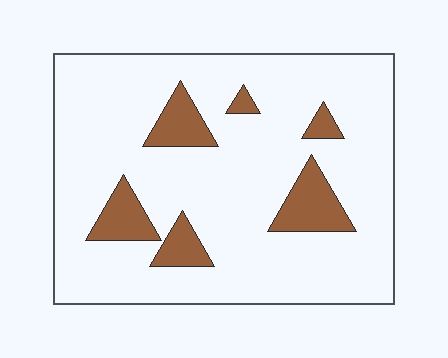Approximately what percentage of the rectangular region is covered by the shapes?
Approximately 15%.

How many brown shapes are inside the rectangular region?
6.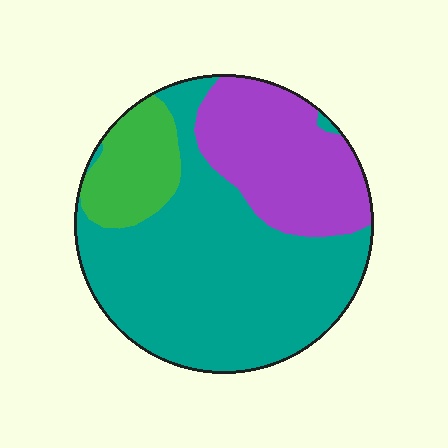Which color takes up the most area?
Teal, at roughly 60%.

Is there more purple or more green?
Purple.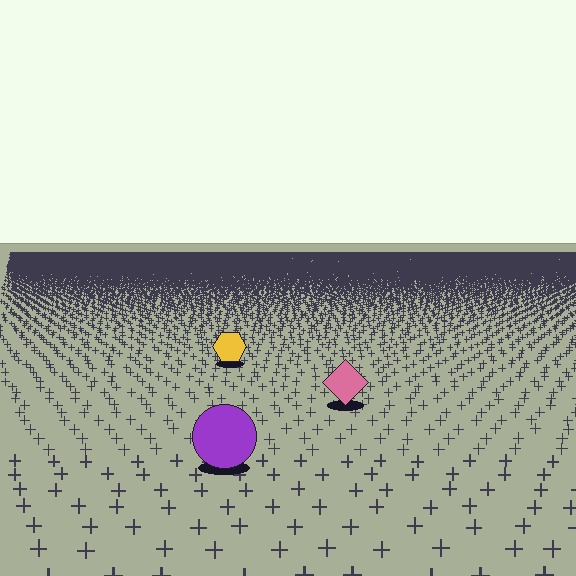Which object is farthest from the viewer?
The yellow hexagon is farthest from the viewer. It appears smaller and the ground texture around it is denser.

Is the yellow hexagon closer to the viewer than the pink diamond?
No. The pink diamond is closer — you can tell from the texture gradient: the ground texture is coarser near it.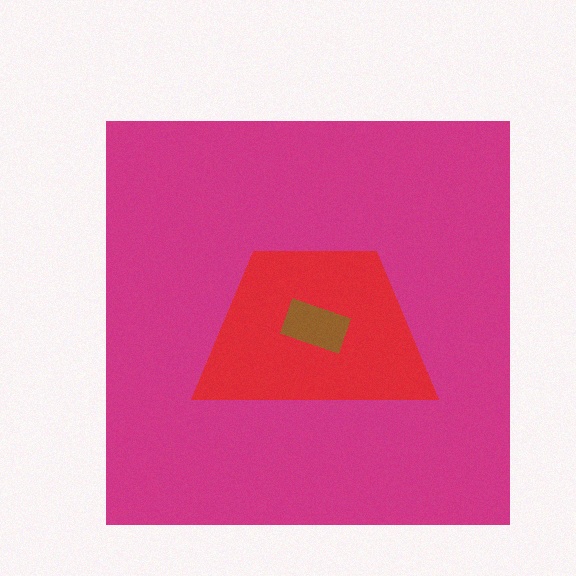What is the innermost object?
The brown rectangle.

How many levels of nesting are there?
3.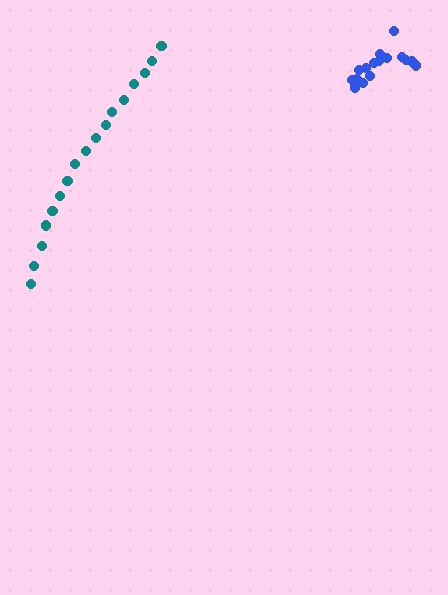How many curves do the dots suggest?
There are 2 distinct paths.